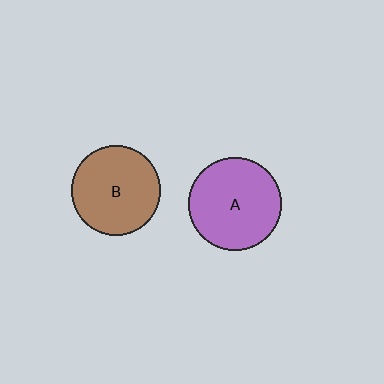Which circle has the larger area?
Circle A (purple).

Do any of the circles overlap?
No, none of the circles overlap.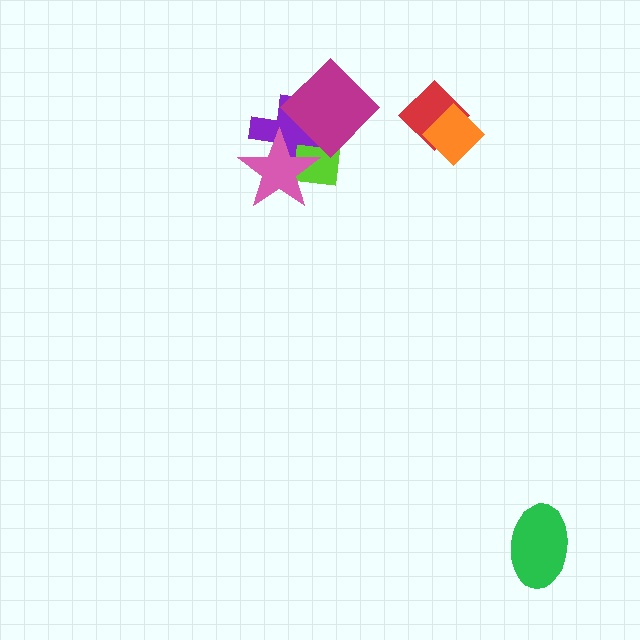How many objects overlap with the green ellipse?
0 objects overlap with the green ellipse.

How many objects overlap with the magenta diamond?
3 objects overlap with the magenta diamond.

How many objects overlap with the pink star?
3 objects overlap with the pink star.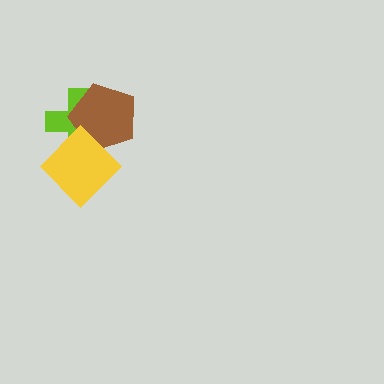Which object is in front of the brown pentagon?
The yellow diamond is in front of the brown pentagon.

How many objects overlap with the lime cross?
2 objects overlap with the lime cross.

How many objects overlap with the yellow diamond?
2 objects overlap with the yellow diamond.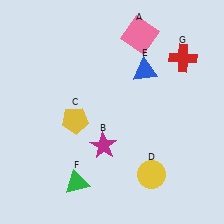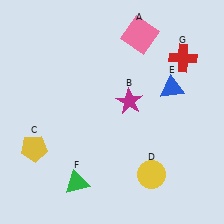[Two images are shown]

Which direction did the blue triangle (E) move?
The blue triangle (E) moved right.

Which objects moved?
The objects that moved are: the magenta star (B), the yellow pentagon (C), the blue triangle (E).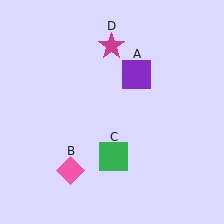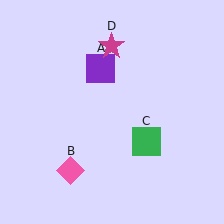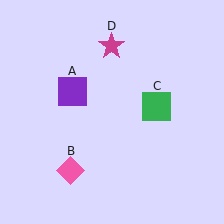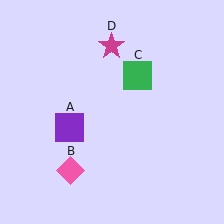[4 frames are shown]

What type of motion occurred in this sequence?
The purple square (object A), green square (object C) rotated counterclockwise around the center of the scene.